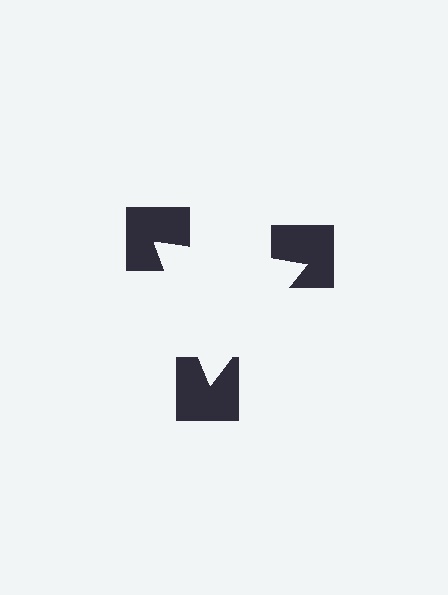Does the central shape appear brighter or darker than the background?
It typically appears slightly brighter than the background, even though no actual brightness change is drawn.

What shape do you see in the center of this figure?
An illusory triangle — its edges are inferred from the aligned wedge cuts in the notched squares, not physically drawn.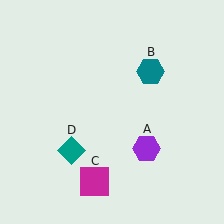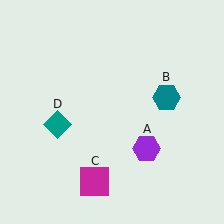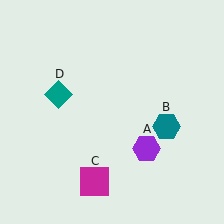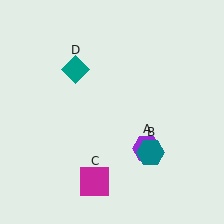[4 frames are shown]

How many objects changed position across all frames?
2 objects changed position: teal hexagon (object B), teal diamond (object D).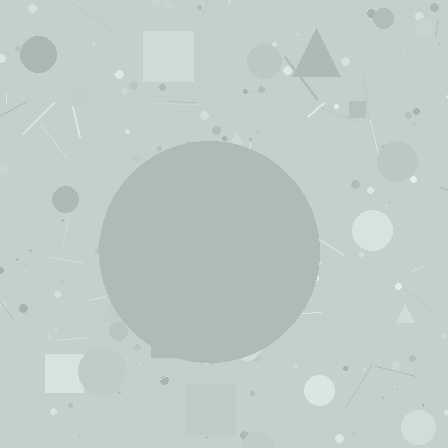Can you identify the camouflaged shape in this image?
The camouflaged shape is a circle.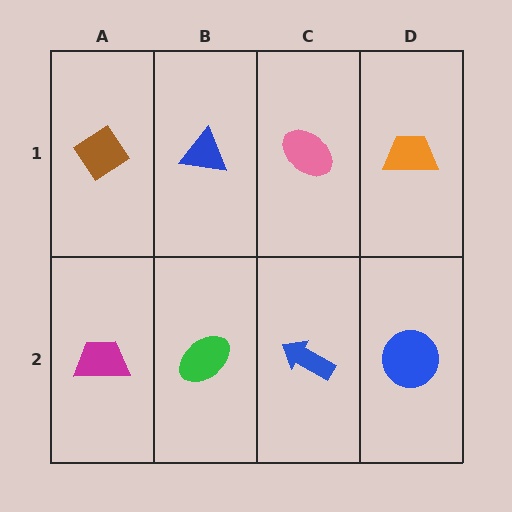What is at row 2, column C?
A blue arrow.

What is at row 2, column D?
A blue circle.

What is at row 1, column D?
An orange trapezoid.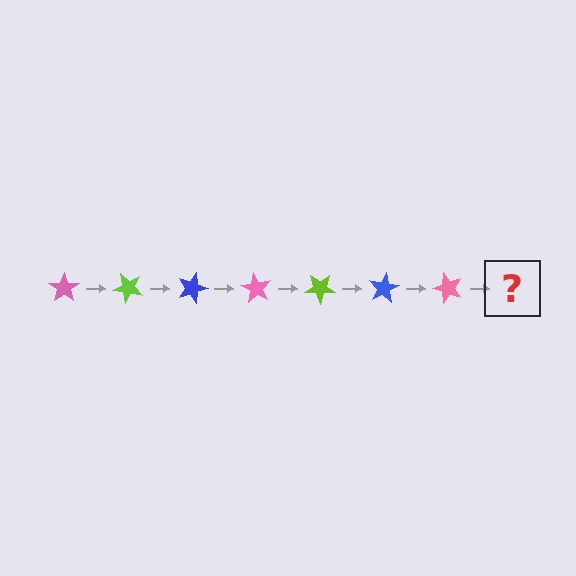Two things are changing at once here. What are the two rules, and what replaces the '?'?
The two rules are that it rotates 45 degrees each step and the color cycles through pink, lime, and blue. The '?' should be a lime star, rotated 315 degrees from the start.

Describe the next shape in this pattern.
It should be a lime star, rotated 315 degrees from the start.